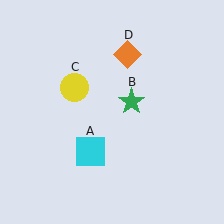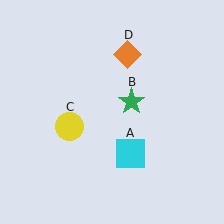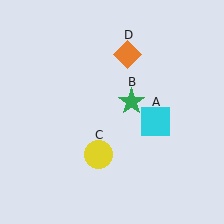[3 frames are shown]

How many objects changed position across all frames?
2 objects changed position: cyan square (object A), yellow circle (object C).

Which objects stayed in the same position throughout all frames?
Green star (object B) and orange diamond (object D) remained stationary.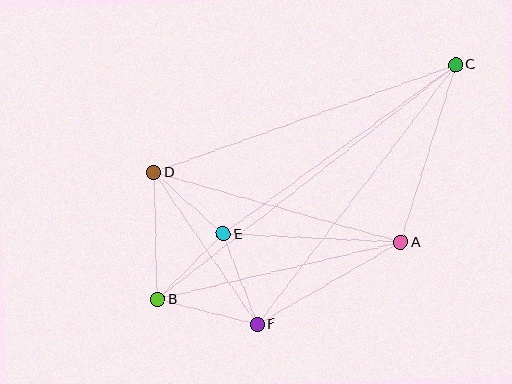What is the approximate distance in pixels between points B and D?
The distance between B and D is approximately 127 pixels.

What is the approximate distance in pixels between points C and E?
The distance between C and E is approximately 287 pixels.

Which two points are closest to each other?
Points B and E are closest to each other.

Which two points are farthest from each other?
Points B and C are farthest from each other.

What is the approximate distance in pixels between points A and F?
The distance between A and F is approximately 166 pixels.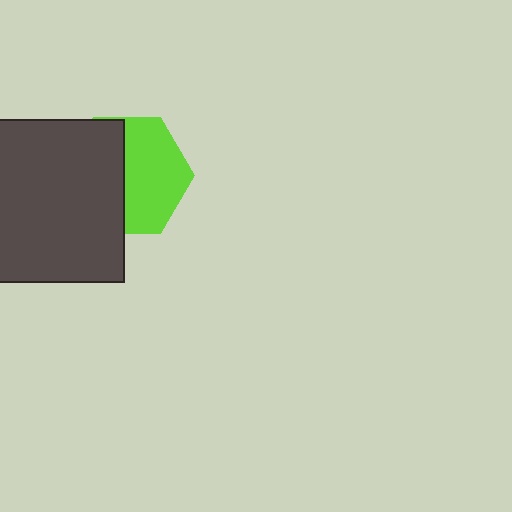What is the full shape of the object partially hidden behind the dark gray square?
The partially hidden object is a lime hexagon.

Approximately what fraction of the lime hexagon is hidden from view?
Roughly 48% of the lime hexagon is hidden behind the dark gray square.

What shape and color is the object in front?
The object in front is a dark gray square.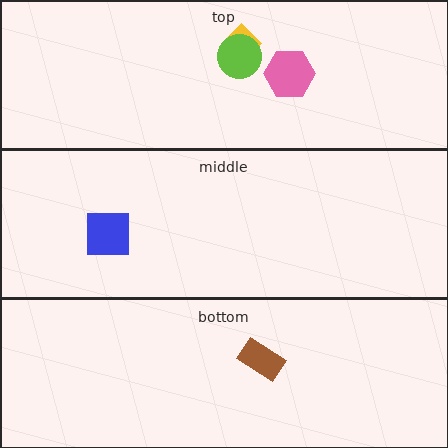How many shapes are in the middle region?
1.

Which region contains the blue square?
The middle region.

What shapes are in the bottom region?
The brown rectangle.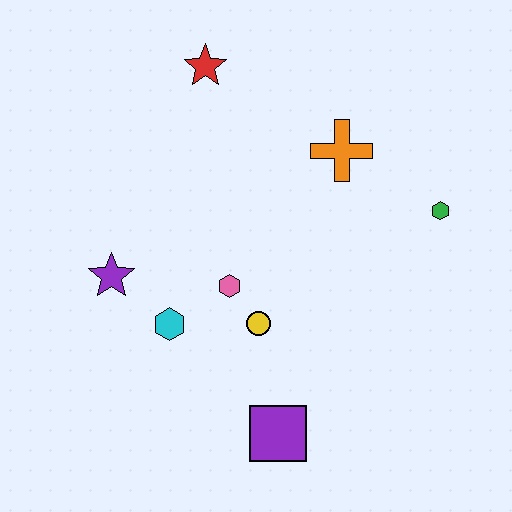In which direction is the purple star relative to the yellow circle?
The purple star is to the left of the yellow circle.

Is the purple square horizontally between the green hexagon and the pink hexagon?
Yes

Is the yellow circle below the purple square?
No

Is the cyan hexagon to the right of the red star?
No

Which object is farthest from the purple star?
The green hexagon is farthest from the purple star.